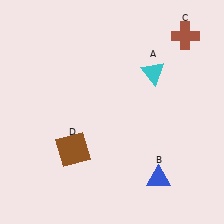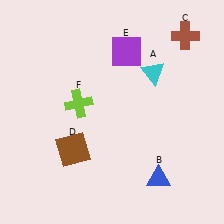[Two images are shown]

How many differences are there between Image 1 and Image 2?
There are 2 differences between the two images.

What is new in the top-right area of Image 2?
A purple square (E) was added in the top-right area of Image 2.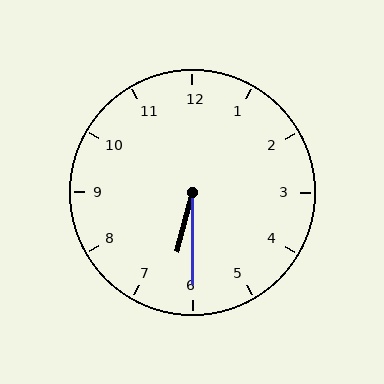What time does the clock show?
6:30.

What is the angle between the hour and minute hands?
Approximately 15 degrees.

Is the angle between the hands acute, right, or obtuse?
It is acute.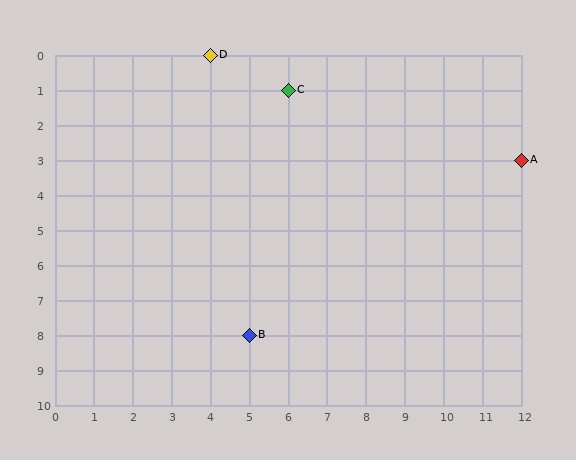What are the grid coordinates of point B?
Point B is at grid coordinates (5, 8).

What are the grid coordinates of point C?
Point C is at grid coordinates (6, 1).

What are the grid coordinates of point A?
Point A is at grid coordinates (12, 3).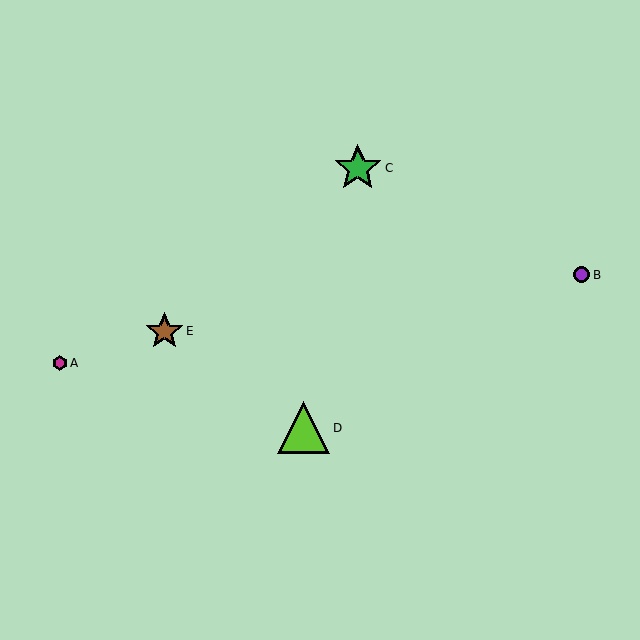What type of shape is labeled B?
Shape B is a purple circle.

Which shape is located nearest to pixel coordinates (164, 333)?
The brown star (labeled E) at (164, 331) is nearest to that location.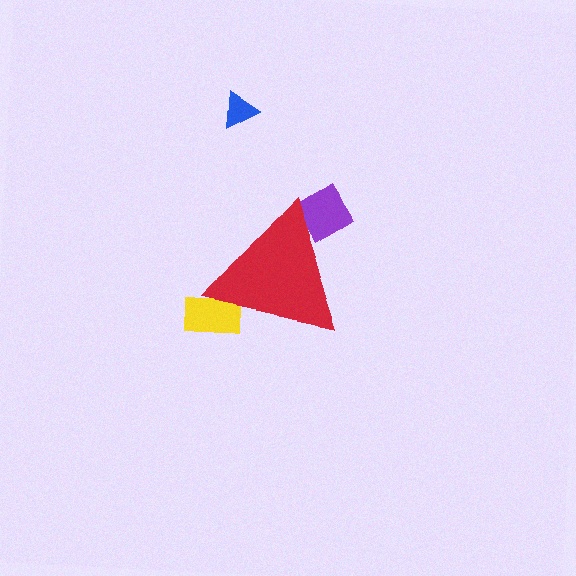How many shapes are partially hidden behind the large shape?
2 shapes are partially hidden.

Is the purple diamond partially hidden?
Yes, the purple diamond is partially hidden behind the red triangle.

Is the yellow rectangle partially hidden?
Yes, the yellow rectangle is partially hidden behind the red triangle.